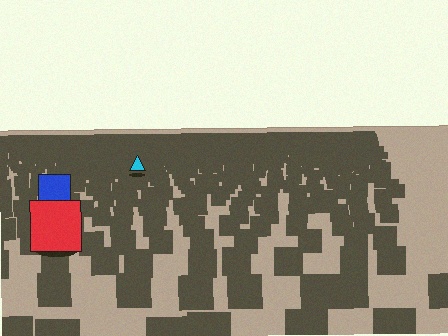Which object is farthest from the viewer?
The cyan triangle is farthest from the viewer. It appears smaller and the ground texture around it is denser.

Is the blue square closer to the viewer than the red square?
No. The red square is closer — you can tell from the texture gradient: the ground texture is coarser near it.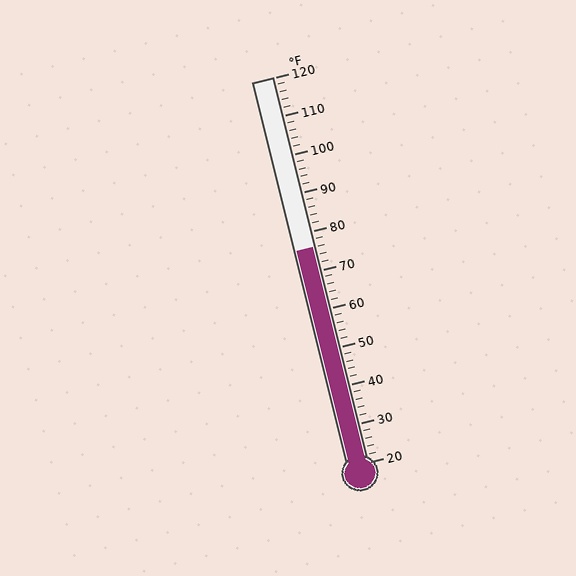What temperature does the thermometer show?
The thermometer shows approximately 76°F.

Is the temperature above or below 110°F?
The temperature is below 110°F.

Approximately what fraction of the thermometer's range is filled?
The thermometer is filled to approximately 55% of its range.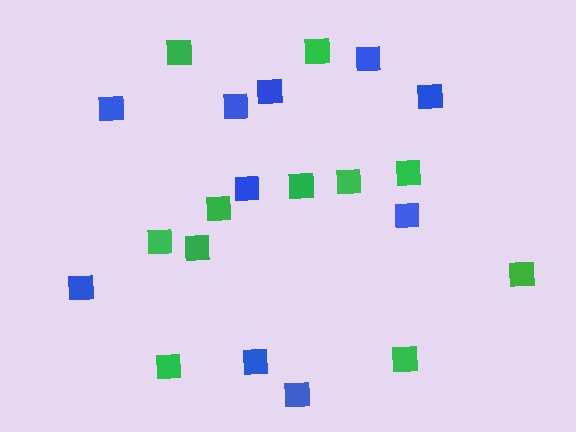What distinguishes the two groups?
There are 2 groups: one group of blue squares (10) and one group of green squares (11).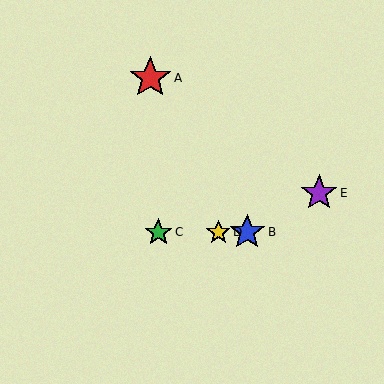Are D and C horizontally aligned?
Yes, both are at y≈232.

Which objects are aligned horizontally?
Objects B, C, D are aligned horizontally.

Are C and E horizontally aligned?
No, C is at y≈232 and E is at y≈193.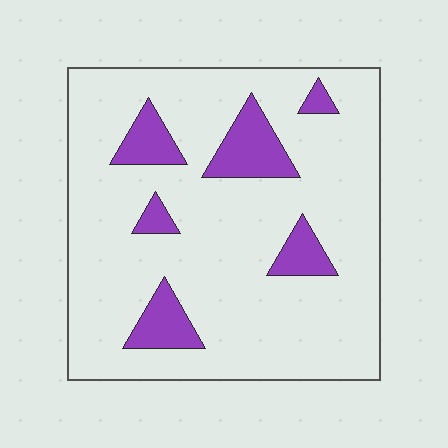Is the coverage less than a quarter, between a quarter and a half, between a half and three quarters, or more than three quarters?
Less than a quarter.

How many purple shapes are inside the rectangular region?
6.